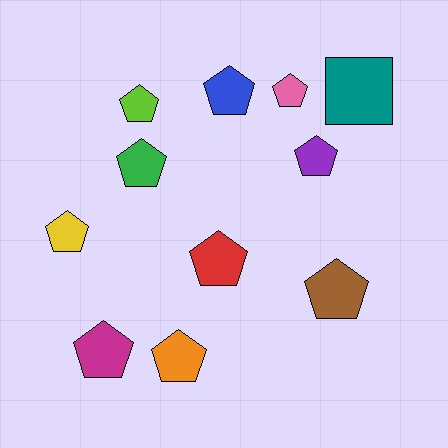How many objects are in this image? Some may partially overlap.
There are 11 objects.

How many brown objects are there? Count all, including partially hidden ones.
There is 1 brown object.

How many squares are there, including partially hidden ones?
There is 1 square.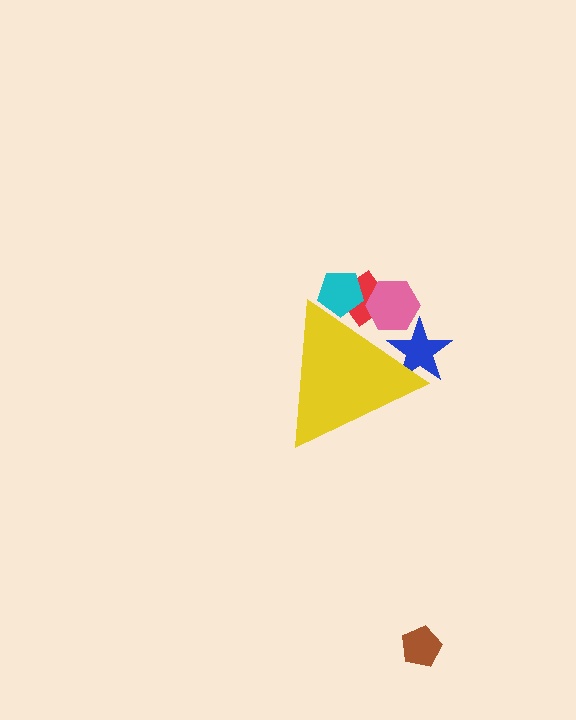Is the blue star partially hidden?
Yes, the blue star is partially hidden behind the yellow triangle.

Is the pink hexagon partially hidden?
Yes, the pink hexagon is partially hidden behind the yellow triangle.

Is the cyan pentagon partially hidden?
Yes, the cyan pentagon is partially hidden behind the yellow triangle.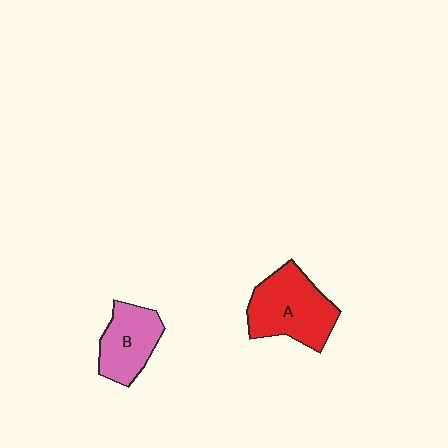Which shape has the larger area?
Shape A (red).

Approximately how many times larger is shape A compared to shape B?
Approximately 1.4 times.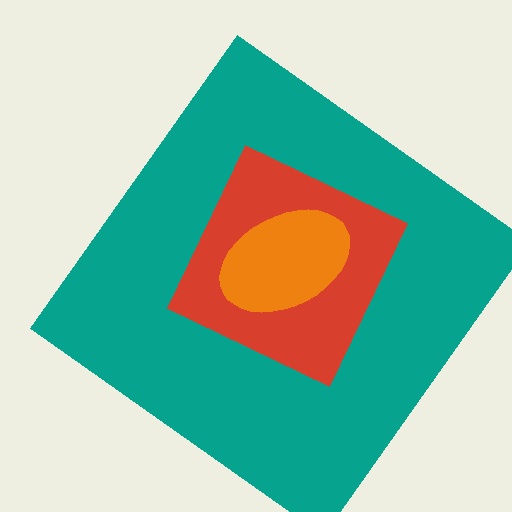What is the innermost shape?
The orange ellipse.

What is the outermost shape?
The teal diamond.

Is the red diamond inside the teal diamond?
Yes.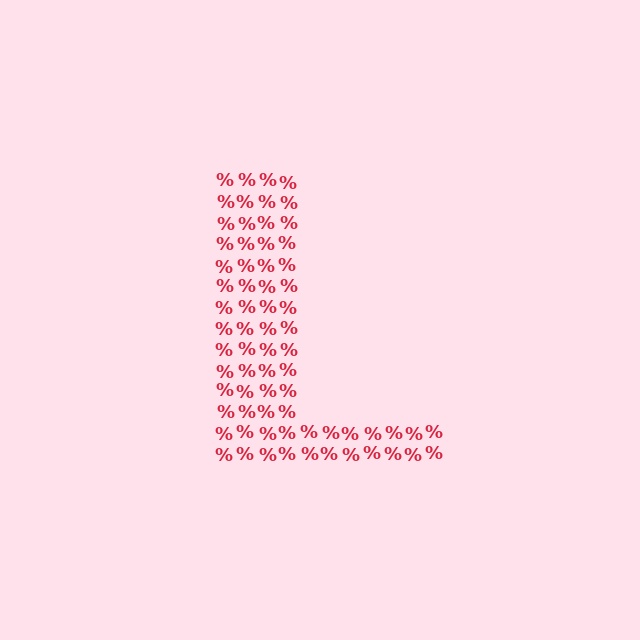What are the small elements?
The small elements are percent signs.